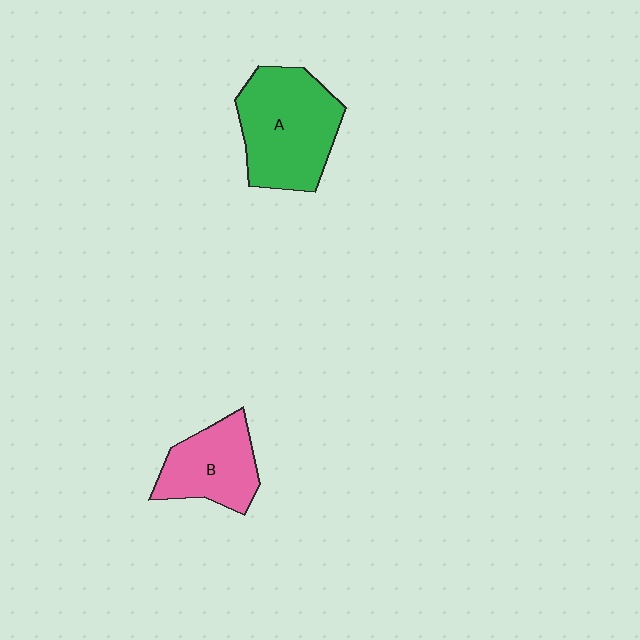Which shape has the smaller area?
Shape B (pink).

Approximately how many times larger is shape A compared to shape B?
Approximately 1.5 times.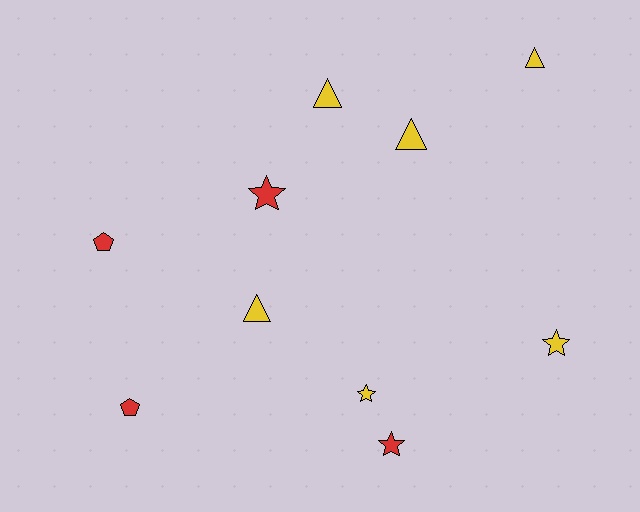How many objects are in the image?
There are 10 objects.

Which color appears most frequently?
Yellow, with 6 objects.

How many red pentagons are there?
There are 2 red pentagons.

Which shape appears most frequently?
Triangle, with 4 objects.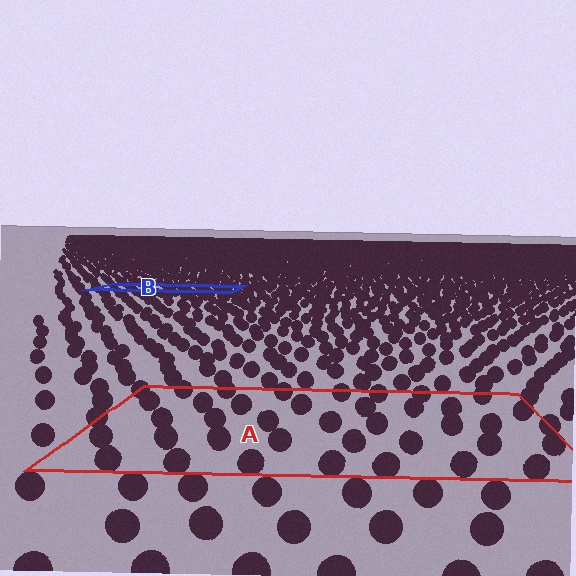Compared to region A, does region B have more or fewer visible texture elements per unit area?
Region B has more texture elements per unit area — they are packed more densely because it is farther away.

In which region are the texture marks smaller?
The texture marks are smaller in region B, because it is farther away.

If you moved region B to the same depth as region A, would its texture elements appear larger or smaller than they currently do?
They would appear larger. At a closer depth, the same texture elements are projected at a bigger on-screen size.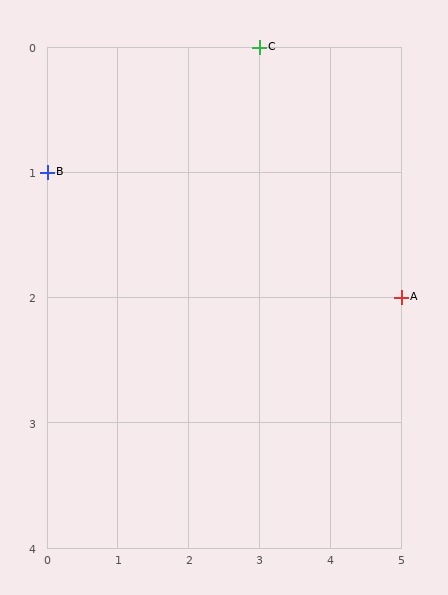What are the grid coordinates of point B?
Point B is at grid coordinates (0, 1).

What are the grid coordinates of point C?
Point C is at grid coordinates (3, 0).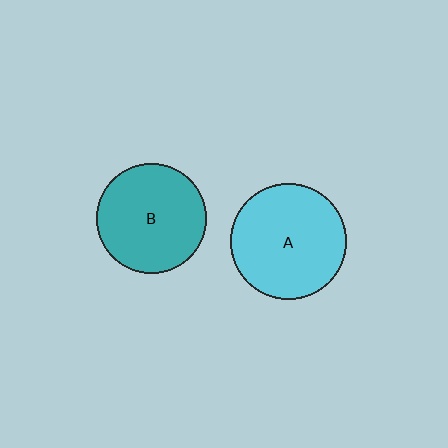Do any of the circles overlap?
No, none of the circles overlap.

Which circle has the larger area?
Circle A (cyan).